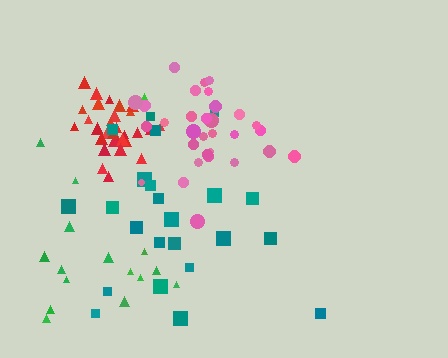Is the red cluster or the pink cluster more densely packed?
Red.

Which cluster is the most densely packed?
Red.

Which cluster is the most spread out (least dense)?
Green.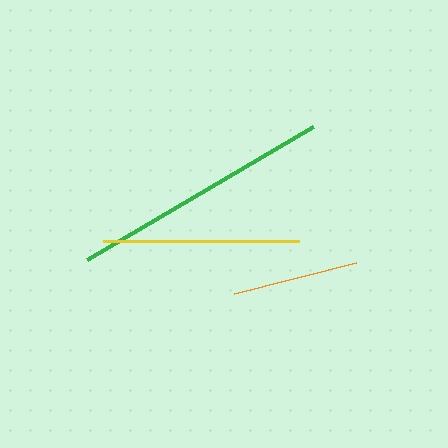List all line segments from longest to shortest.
From longest to shortest: green, yellow, orange.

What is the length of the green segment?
The green segment is approximately 262 pixels long.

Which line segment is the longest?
The green line is the longest at approximately 262 pixels.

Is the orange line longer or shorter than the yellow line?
The yellow line is longer than the orange line.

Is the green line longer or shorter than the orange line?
The green line is longer than the orange line.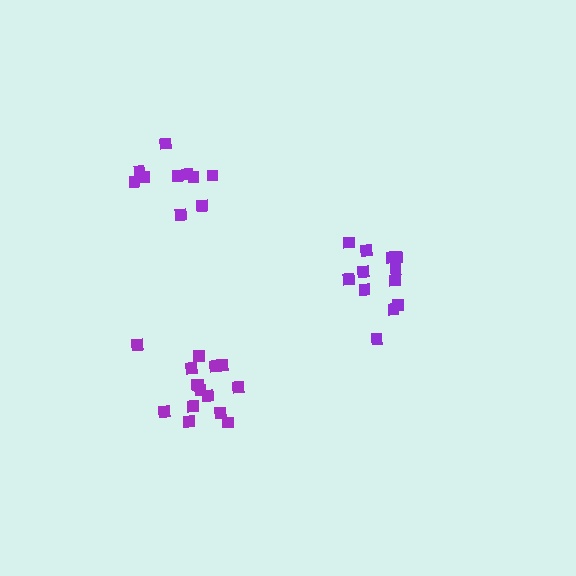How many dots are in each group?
Group 1: 15 dots, Group 2: 12 dots, Group 3: 10 dots (37 total).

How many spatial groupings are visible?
There are 3 spatial groupings.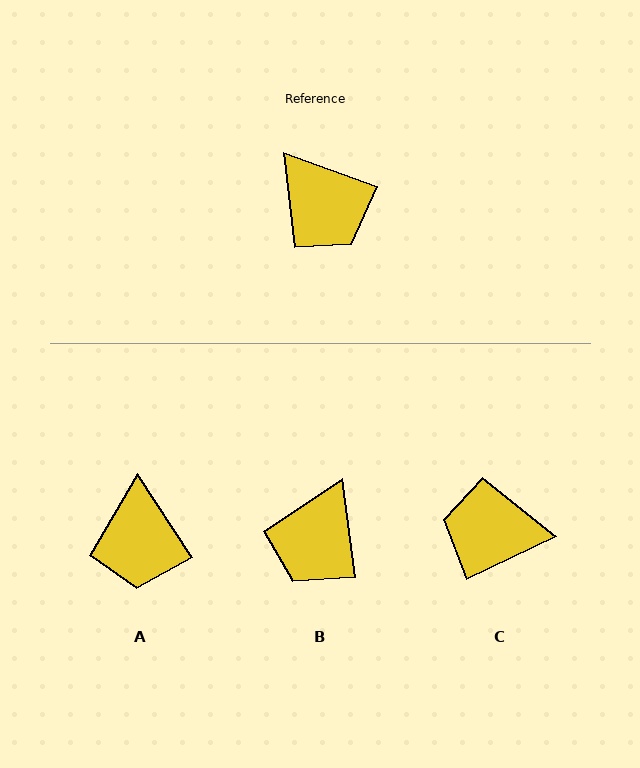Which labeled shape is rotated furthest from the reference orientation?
C, about 135 degrees away.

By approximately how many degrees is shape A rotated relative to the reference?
Approximately 37 degrees clockwise.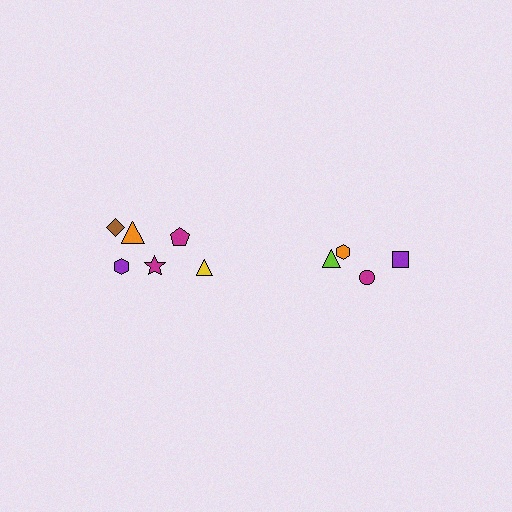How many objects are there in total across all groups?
There are 10 objects.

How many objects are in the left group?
There are 6 objects.